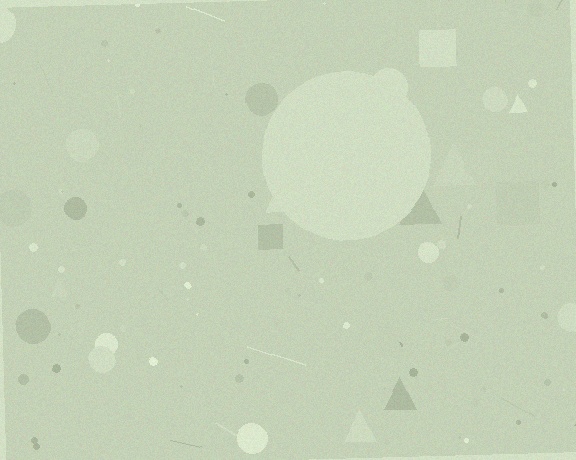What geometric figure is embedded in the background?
A circle is embedded in the background.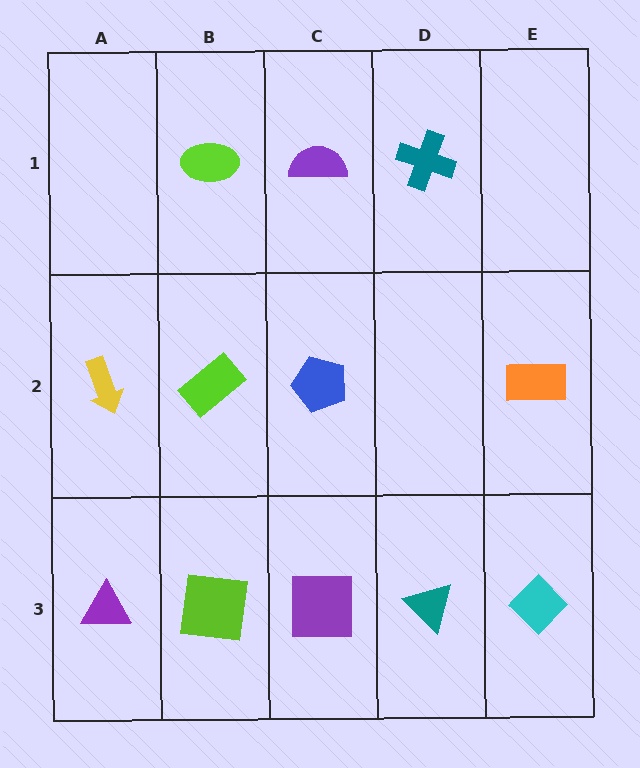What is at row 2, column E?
An orange rectangle.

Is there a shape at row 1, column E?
No, that cell is empty.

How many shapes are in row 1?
3 shapes.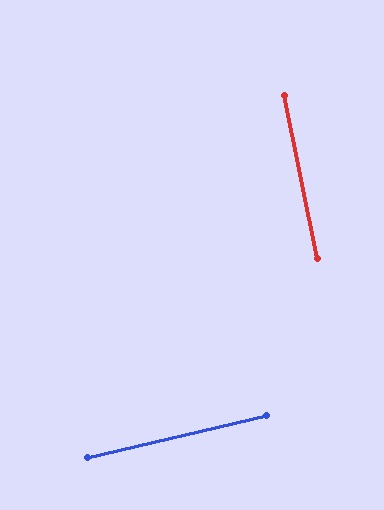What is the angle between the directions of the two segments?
Approximately 88 degrees.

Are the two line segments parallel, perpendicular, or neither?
Perpendicular — they meet at approximately 88°.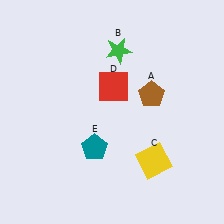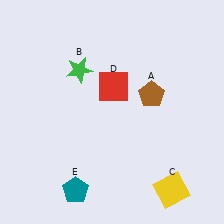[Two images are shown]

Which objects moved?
The objects that moved are: the green star (B), the yellow square (C), the teal pentagon (E).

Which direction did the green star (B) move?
The green star (B) moved left.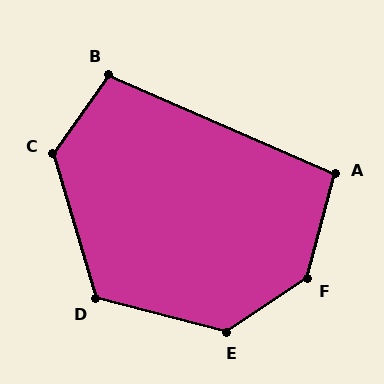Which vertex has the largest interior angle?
F, at approximately 138 degrees.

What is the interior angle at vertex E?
Approximately 132 degrees (obtuse).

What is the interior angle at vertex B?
Approximately 101 degrees (obtuse).